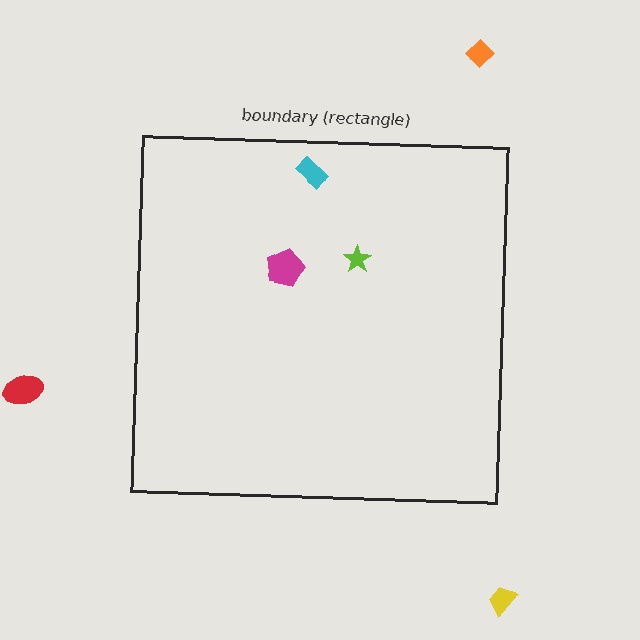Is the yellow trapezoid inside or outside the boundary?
Outside.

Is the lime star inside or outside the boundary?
Inside.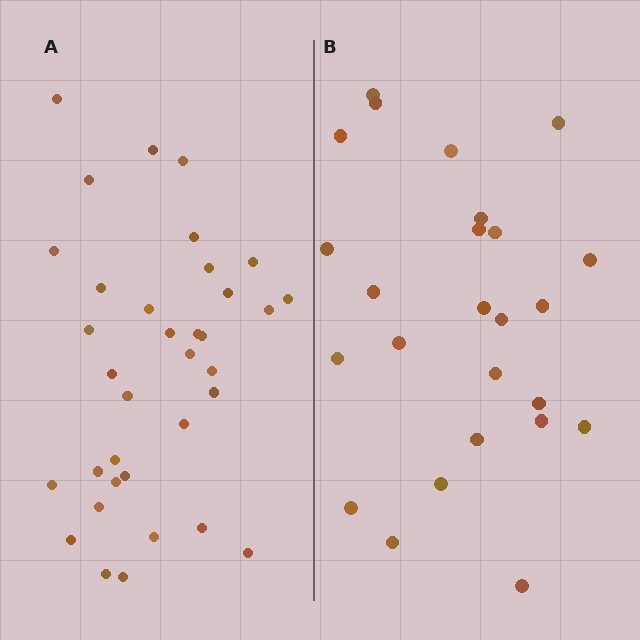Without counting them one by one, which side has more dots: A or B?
Region A (the left region) has more dots.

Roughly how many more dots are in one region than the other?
Region A has roughly 10 or so more dots than region B.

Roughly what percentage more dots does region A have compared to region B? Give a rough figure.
About 40% more.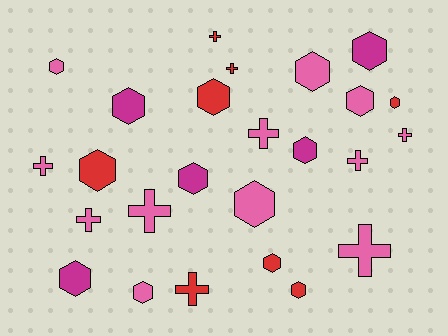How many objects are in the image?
There are 25 objects.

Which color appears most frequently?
Pink, with 12 objects.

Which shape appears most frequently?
Hexagon, with 15 objects.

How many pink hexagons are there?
There are 5 pink hexagons.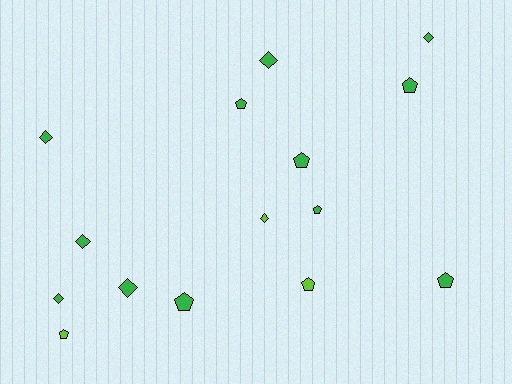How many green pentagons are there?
There are 6 green pentagons.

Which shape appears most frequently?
Pentagon, with 8 objects.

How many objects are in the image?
There are 15 objects.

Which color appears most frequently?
Green, with 12 objects.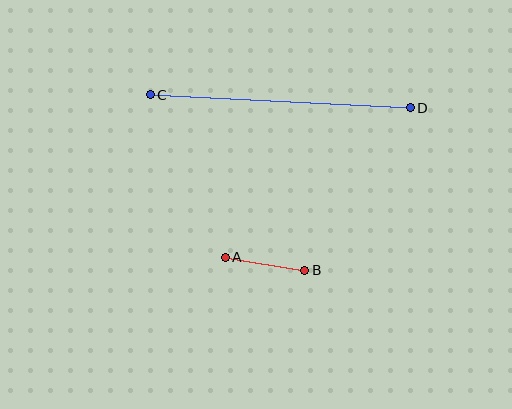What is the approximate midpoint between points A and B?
The midpoint is at approximately (265, 264) pixels.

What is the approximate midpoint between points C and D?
The midpoint is at approximately (280, 101) pixels.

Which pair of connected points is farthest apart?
Points C and D are farthest apart.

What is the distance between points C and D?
The distance is approximately 260 pixels.